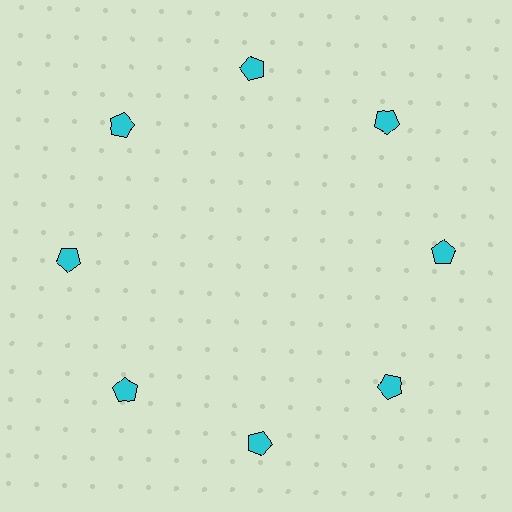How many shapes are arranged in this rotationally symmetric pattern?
There are 8 shapes, arranged in 8 groups of 1.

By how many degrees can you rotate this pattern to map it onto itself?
The pattern maps onto itself every 45 degrees of rotation.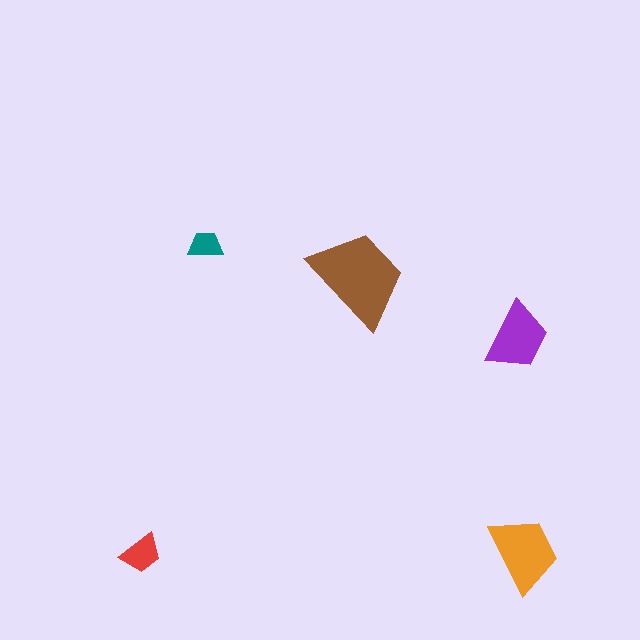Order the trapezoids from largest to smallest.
the brown one, the orange one, the purple one, the red one, the teal one.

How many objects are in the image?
There are 5 objects in the image.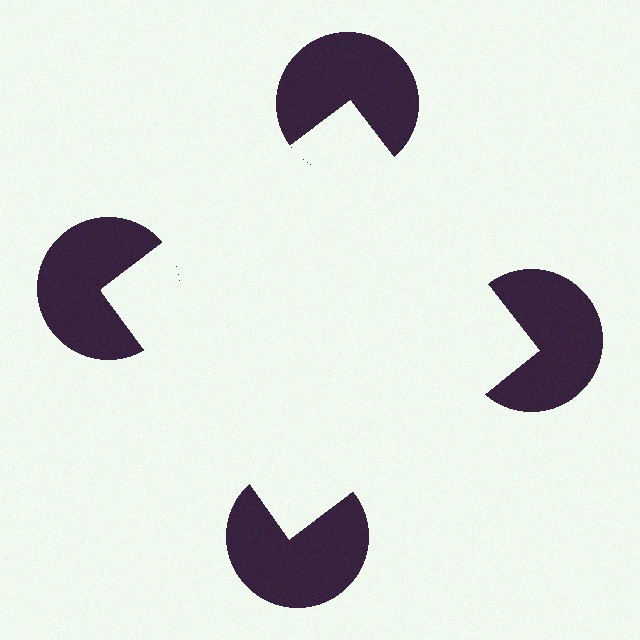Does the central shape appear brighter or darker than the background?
It typically appears slightly brighter than the background, even though no actual brightness change is drawn.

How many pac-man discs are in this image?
There are 4 — one at each vertex of the illusory square.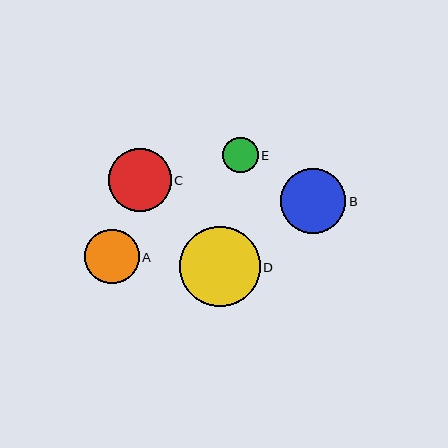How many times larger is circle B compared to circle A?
Circle B is approximately 1.2 times the size of circle A.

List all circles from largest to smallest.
From largest to smallest: D, B, C, A, E.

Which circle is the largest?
Circle D is the largest with a size of approximately 81 pixels.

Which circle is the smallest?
Circle E is the smallest with a size of approximately 36 pixels.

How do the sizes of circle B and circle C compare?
Circle B and circle C are approximately the same size.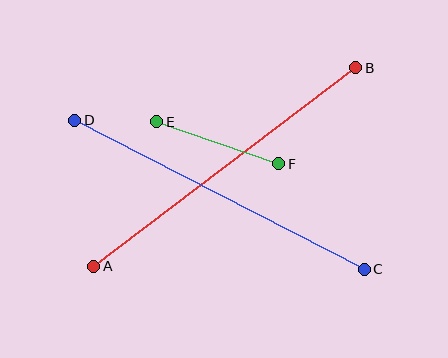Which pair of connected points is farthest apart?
Points A and B are farthest apart.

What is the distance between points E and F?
The distance is approximately 129 pixels.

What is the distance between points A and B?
The distance is approximately 328 pixels.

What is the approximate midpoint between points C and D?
The midpoint is at approximately (220, 195) pixels.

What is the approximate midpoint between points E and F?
The midpoint is at approximately (218, 143) pixels.